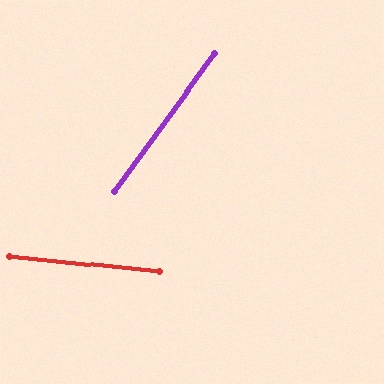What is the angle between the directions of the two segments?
Approximately 60 degrees.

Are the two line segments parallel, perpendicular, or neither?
Neither parallel nor perpendicular — they differ by about 60°.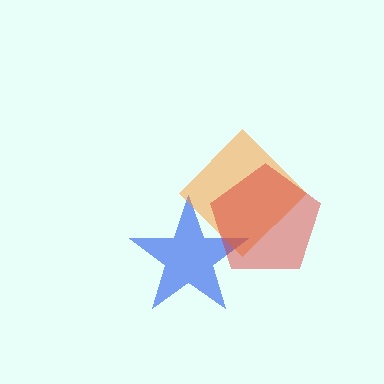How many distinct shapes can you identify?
There are 3 distinct shapes: a blue star, an orange diamond, a red pentagon.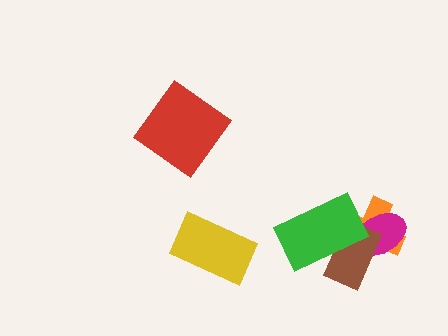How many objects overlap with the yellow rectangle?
0 objects overlap with the yellow rectangle.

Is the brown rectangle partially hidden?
Yes, it is partially covered by another shape.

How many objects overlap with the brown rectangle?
3 objects overlap with the brown rectangle.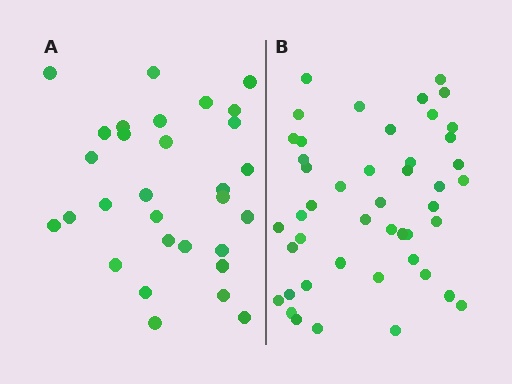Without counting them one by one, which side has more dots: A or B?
Region B (the right region) has more dots.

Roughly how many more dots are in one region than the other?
Region B has approximately 15 more dots than region A.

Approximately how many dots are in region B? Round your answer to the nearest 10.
About 50 dots. (The exact count is 46, which rounds to 50.)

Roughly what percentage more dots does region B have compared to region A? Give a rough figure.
About 55% more.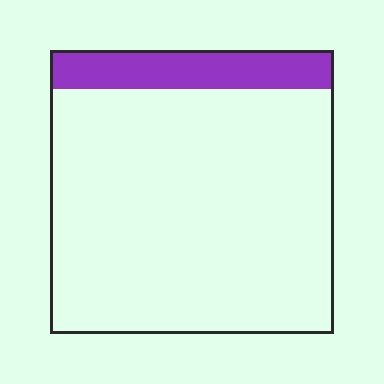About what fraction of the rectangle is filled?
About one eighth (1/8).